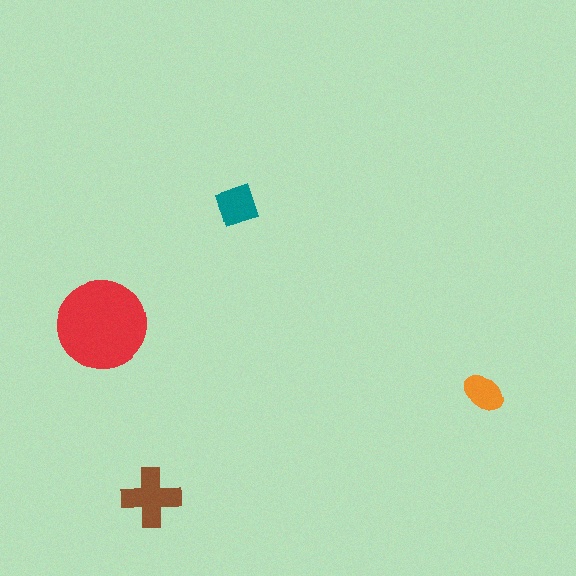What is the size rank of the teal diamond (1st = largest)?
3rd.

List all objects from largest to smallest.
The red circle, the brown cross, the teal diamond, the orange ellipse.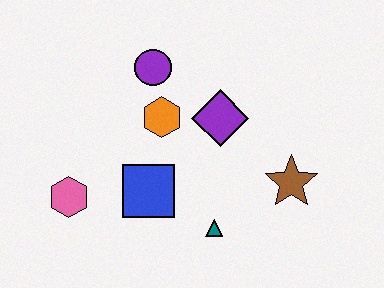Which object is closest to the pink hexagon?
The blue square is closest to the pink hexagon.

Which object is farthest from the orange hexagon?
The brown star is farthest from the orange hexagon.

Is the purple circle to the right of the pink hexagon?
Yes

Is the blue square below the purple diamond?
Yes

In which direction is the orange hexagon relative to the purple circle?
The orange hexagon is below the purple circle.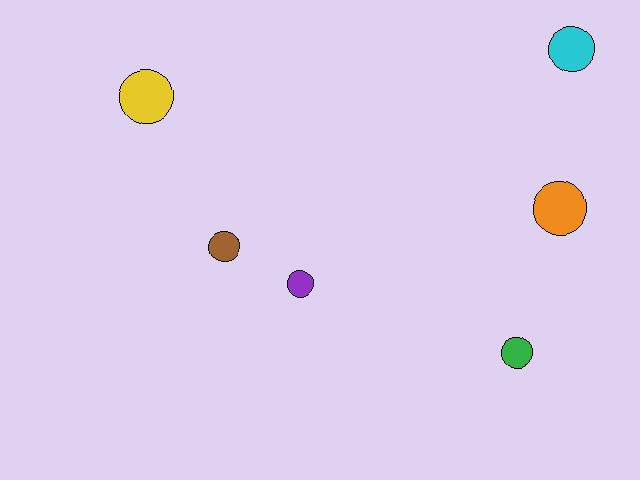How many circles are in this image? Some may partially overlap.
There are 6 circles.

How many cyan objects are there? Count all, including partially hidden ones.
There is 1 cyan object.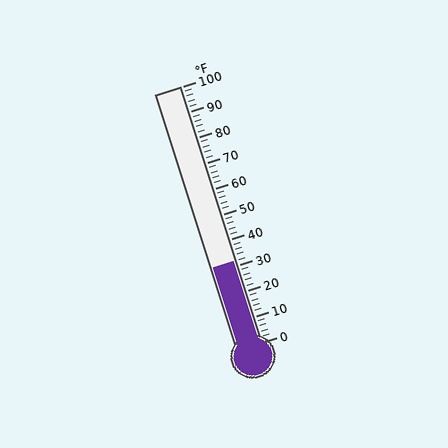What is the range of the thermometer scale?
The thermometer scale ranges from 0°F to 100°F.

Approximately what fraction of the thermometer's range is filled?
The thermometer is filled to approximately 30% of its range.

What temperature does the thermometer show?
The thermometer shows approximately 32°F.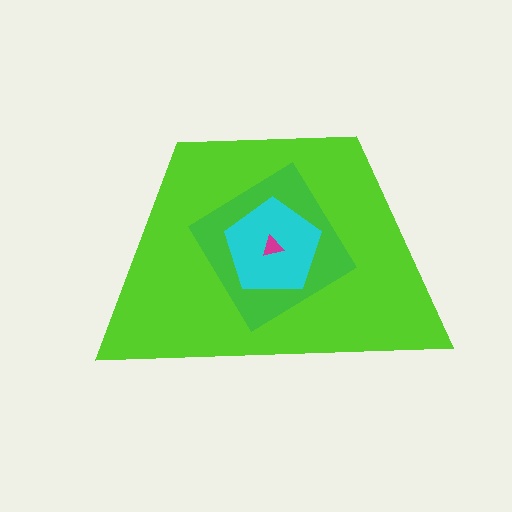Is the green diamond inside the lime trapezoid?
Yes.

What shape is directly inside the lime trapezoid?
The green diamond.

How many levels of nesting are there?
4.